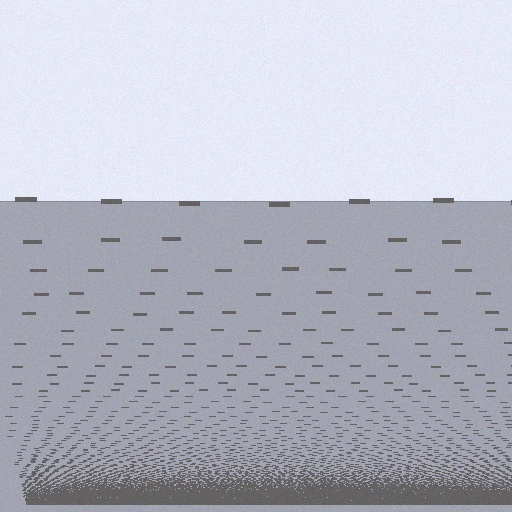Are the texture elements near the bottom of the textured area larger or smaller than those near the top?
Smaller. The gradient is inverted — elements near the bottom are smaller and denser.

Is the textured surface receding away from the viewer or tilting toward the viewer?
The surface appears to tilt toward the viewer. Texture elements get larger and sparser toward the top.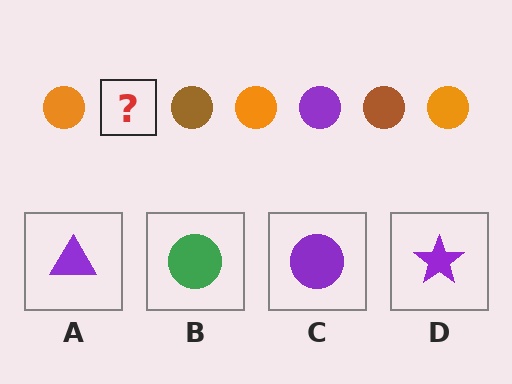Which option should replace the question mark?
Option C.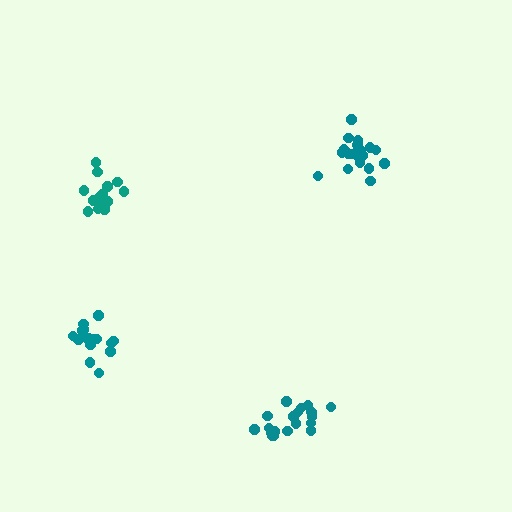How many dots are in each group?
Group 1: 20 dots, Group 2: 19 dots, Group 3: 16 dots, Group 4: 16 dots (71 total).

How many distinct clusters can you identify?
There are 4 distinct clusters.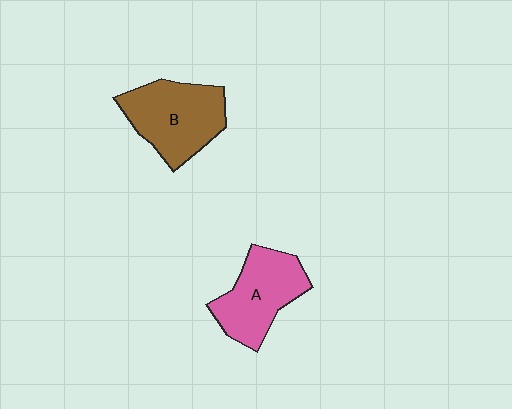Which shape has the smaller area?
Shape A (pink).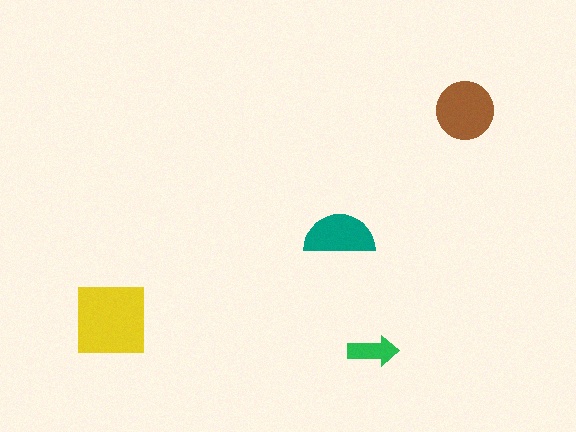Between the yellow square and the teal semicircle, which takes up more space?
The yellow square.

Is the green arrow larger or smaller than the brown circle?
Smaller.